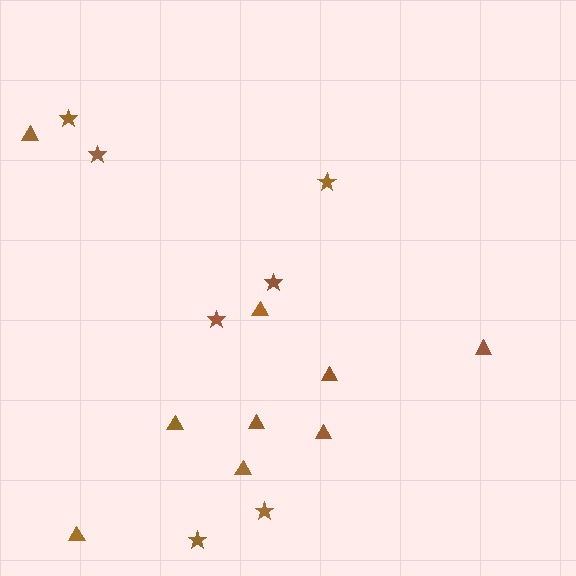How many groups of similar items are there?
There are 2 groups: one group of stars (7) and one group of triangles (9).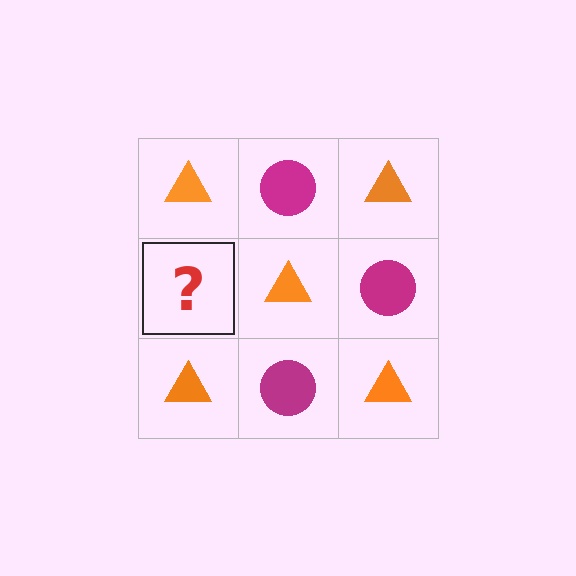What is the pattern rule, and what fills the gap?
The rule is that it alternates orange triangle and magenta circle in a checkerboard pattern. The gap should be filled with a magenta circle.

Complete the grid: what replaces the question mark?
The question mark should be replaced with a magenta circle.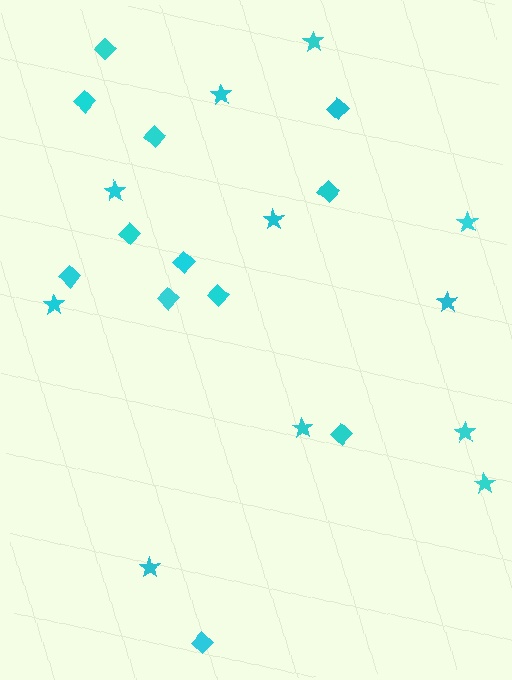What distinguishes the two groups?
There are 2 groups: one group of diamonds (12) and one group of stars (11).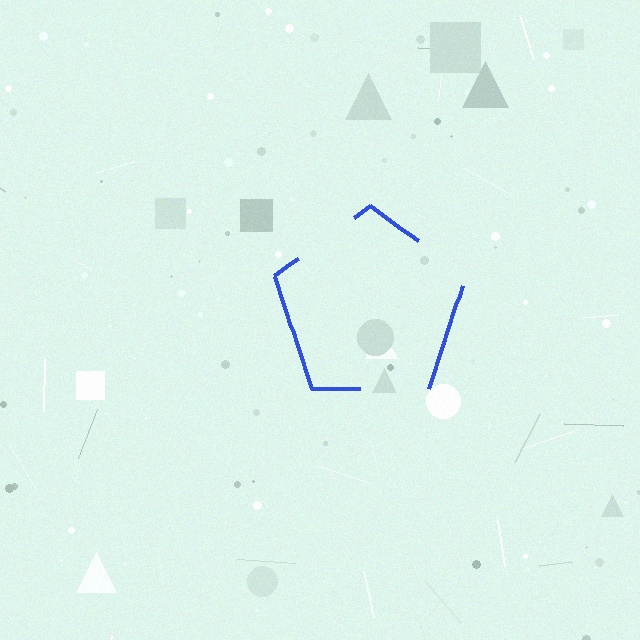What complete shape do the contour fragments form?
The contour fragments form a pentagon.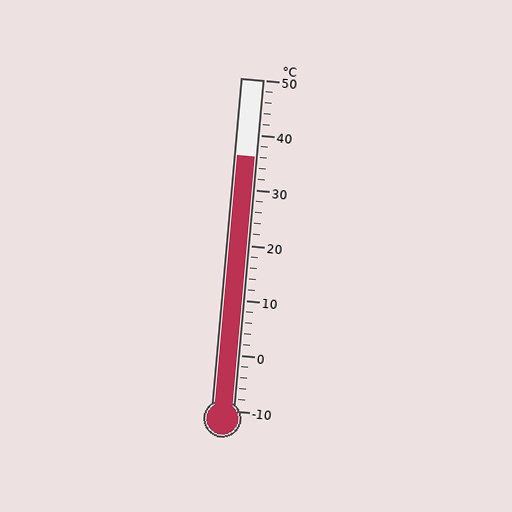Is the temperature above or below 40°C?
The temperature is below 40°C.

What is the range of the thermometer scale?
The thermometer scale ranges from -10°C to 50°C.